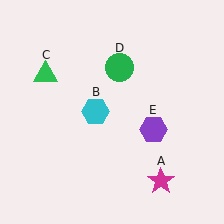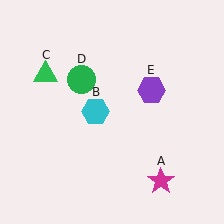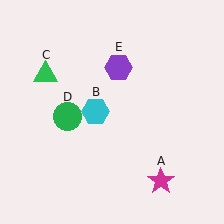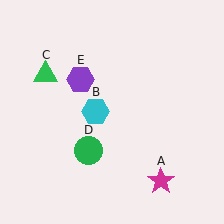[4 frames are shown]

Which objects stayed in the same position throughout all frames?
Magenta star (object A) and cyan hexagon (object B) and green triangle (object C) remained stationary.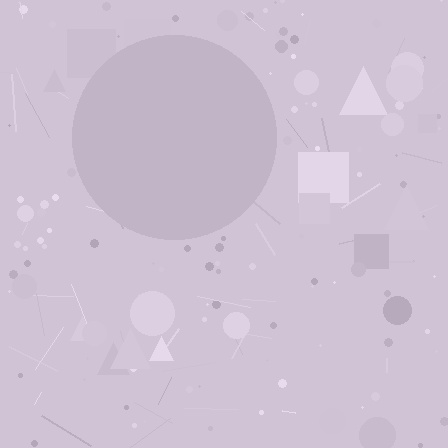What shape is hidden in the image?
A circle is hidden in the image.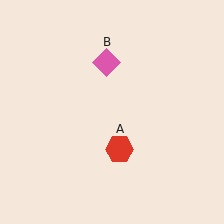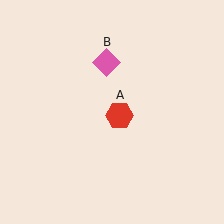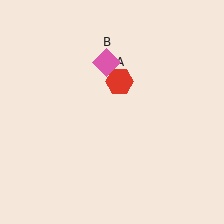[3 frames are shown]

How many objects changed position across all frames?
1 object changed position: red hexagon (object A).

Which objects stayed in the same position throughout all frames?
Pink diamond (object B) remained stationary.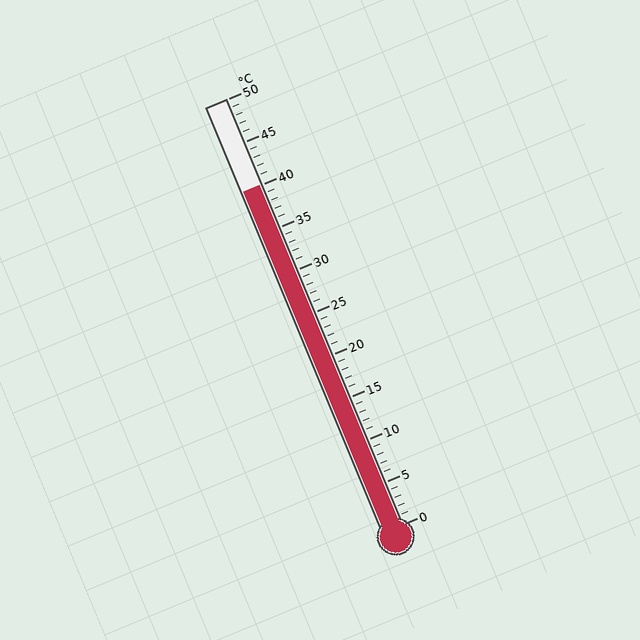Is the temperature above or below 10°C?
The temperature is above 10°C.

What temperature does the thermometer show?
The thermometer shows approximately 40°C.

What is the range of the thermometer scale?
The thermometer scale ranges from 0°C to 50°C.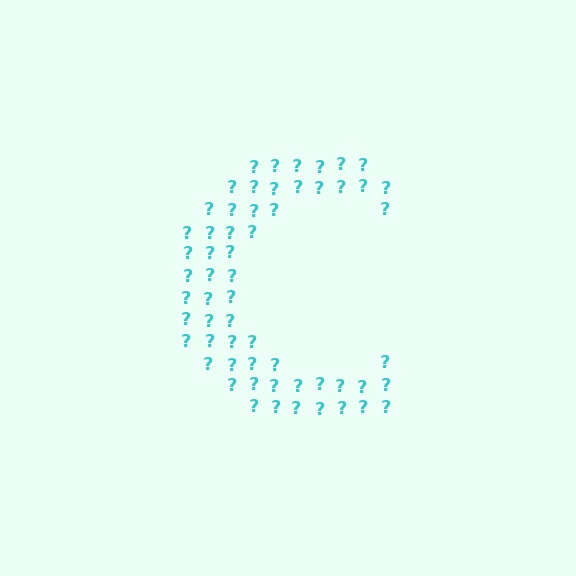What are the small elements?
The small elements are question marks.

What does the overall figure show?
The overall figure shows the letter C.